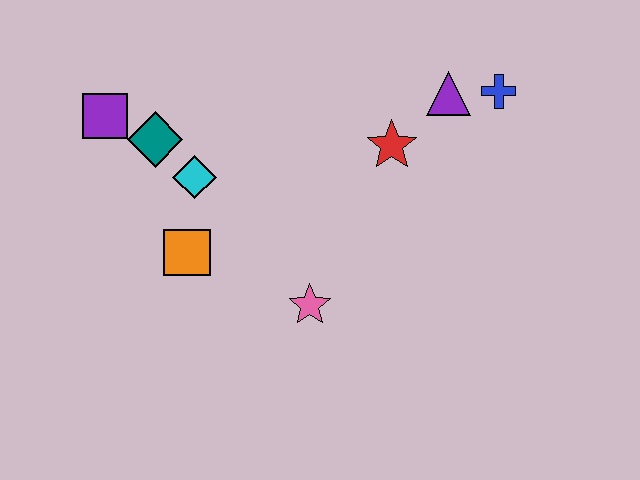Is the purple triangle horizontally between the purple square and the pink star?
No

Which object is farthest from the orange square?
The blue cross is farthest from the orange square.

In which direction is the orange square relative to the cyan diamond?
The orange square is below the cyan diamond.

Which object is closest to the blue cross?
The purple triangle is closest to the blue cross.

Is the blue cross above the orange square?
Yes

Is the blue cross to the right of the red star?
Yes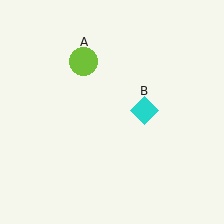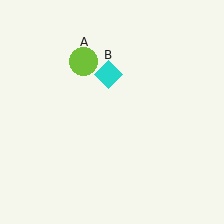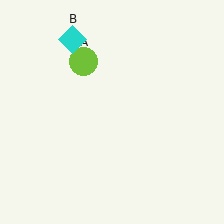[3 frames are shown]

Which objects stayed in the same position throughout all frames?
Lime circle (object A) remained stationary.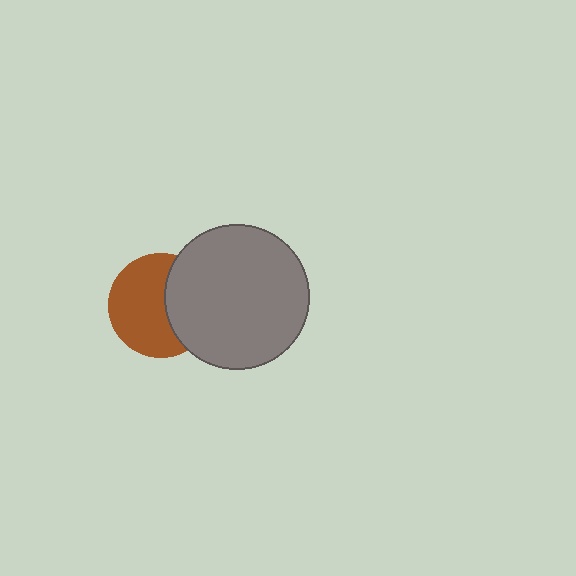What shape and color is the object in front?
The object in front is a gray circle.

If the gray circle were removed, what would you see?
You would see the complete brown circle.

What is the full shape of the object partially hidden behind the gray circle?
The partially hidden object is a brown circle.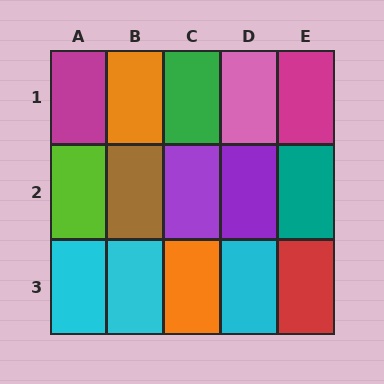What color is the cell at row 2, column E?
Teal.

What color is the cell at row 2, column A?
Lime.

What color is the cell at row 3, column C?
Orange.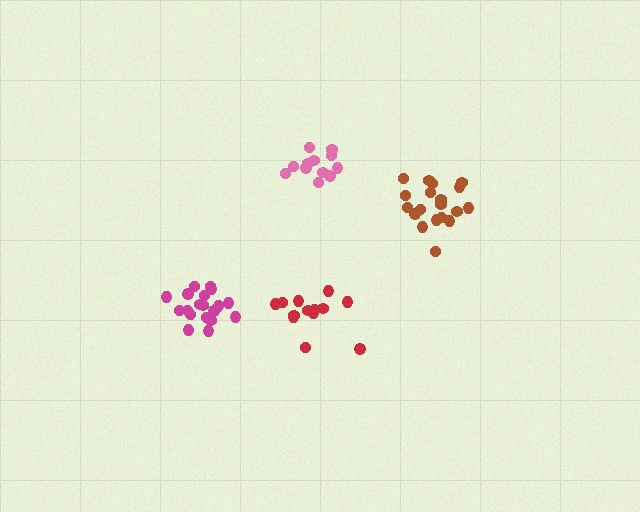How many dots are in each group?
Group 1: 13 dots, Group 2: 19 dots, Group 3: 13 dots, Group 4: 19 dots (64 total).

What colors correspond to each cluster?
The clusters are colored: red, brown, pink, magenta.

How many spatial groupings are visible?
There are 4 spatial groupings.